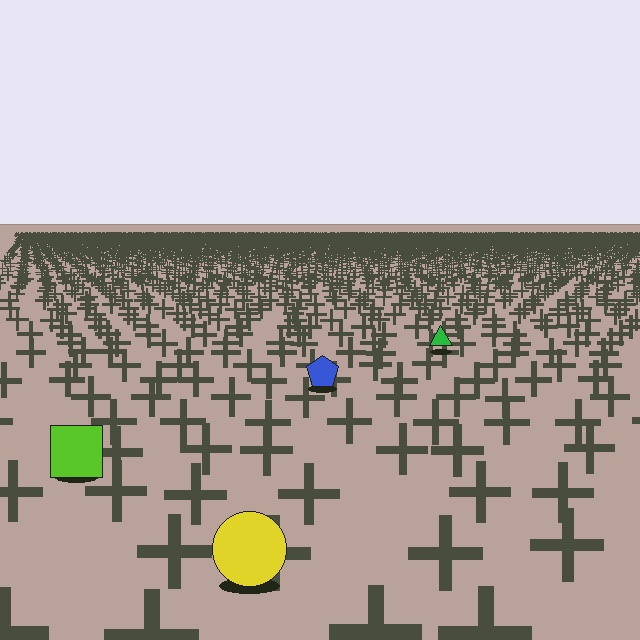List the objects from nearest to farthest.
From nearest to farthest: the yellow circle, the lime square, the blue pentagon, the green triangle.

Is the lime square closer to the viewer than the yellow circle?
No. The yellow circle is closer — you can tell from the texture gradient: the ground texture is coarser near it.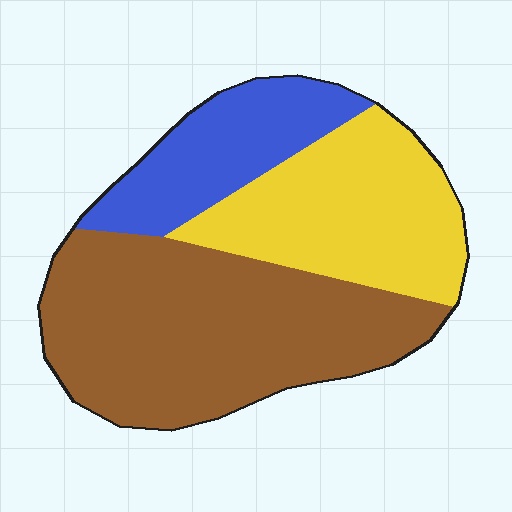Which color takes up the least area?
Blue, at roughly 20%.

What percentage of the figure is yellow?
Yellow covers 31% of the figure.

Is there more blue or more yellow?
Yellow.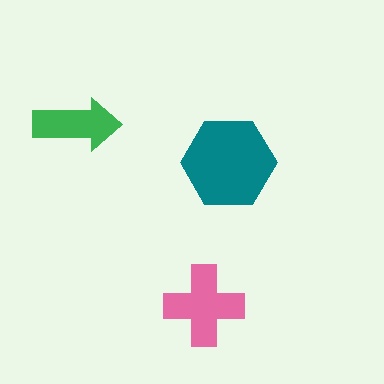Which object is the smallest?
The green arrow.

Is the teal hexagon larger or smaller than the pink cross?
Larger.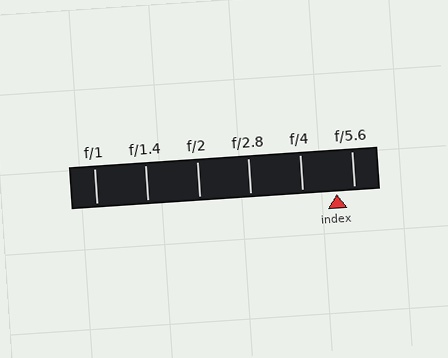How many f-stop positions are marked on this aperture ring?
There are 6 f-stop positions marked.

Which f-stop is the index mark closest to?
The index mark is closest to f/5.6.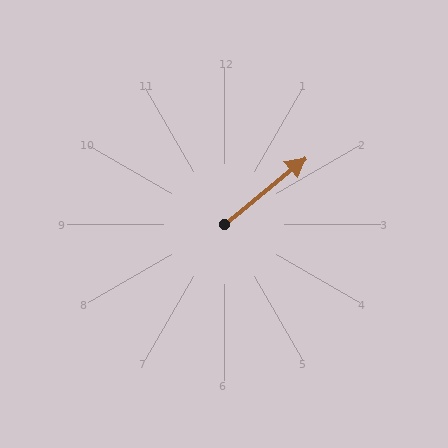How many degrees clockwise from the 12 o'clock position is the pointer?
Approximately 51 degrees.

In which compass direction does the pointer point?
Northeast.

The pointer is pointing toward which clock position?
Roughly 2 o'clock.